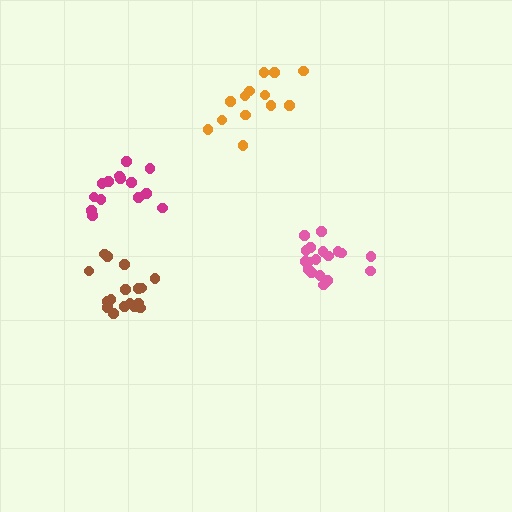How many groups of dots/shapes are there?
There are 4 groups.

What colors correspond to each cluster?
The clusters are colored: pink, magenta, brown, orange.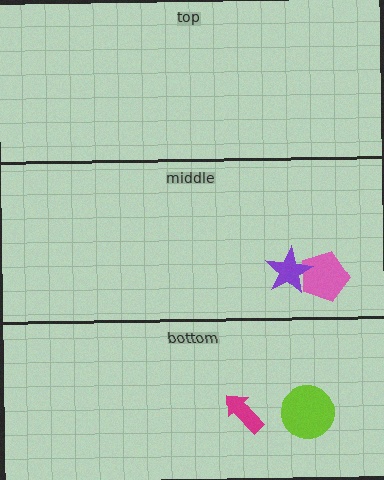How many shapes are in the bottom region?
2.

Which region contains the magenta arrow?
The bottom region.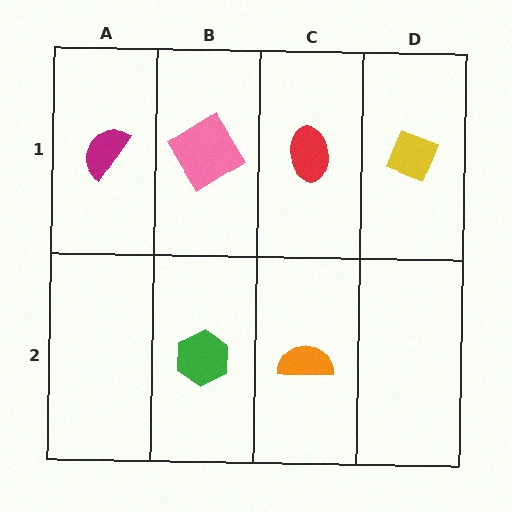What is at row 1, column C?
A red ellipse.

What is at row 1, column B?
A pink diamond.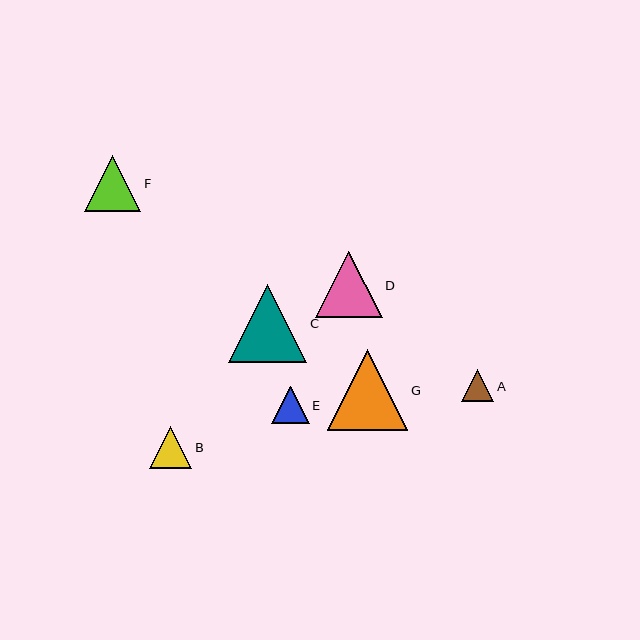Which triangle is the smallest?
Triangle A is the smallest with a size of approximately 32 pixels.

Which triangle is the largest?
Triangle G is the largest with a size of approximately 80 pixels.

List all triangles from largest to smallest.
From largest to smallest: G, C, D, F, B, E, A.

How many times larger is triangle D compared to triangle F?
Triangle D is approximately 1.2 times the size of triangle F.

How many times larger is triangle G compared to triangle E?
Triangle G is approximately 2.1 times the size of triangle E.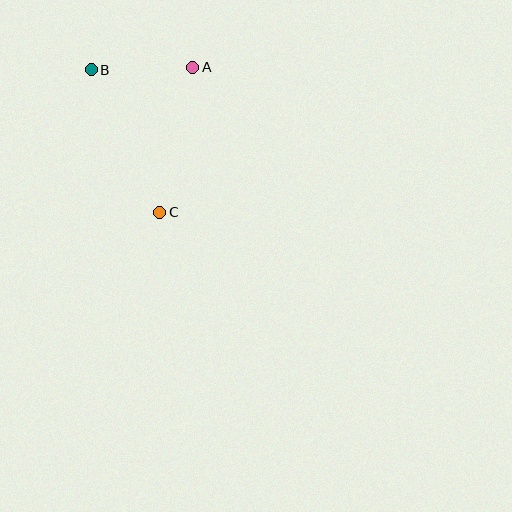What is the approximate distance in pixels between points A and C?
The distance between A and C is approximately 148 pixels.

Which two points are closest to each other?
Points A and B are closest to each other.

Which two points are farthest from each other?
Points B and C are farthest from each other.